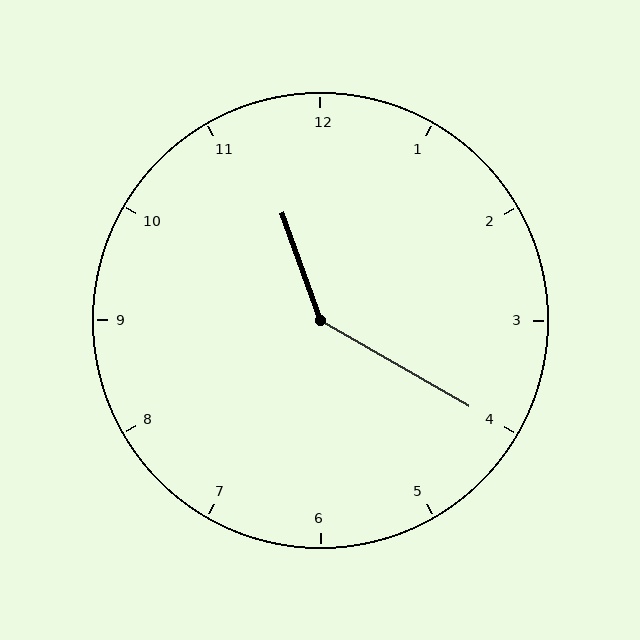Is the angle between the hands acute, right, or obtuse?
It is obtuse.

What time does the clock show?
11:20.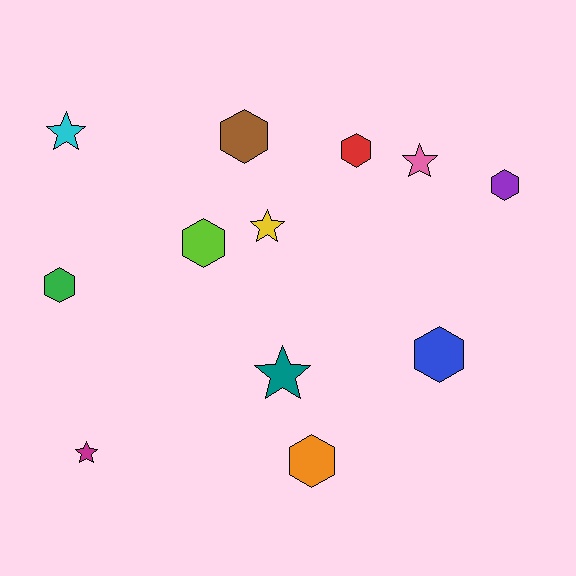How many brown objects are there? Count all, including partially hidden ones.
There is 1 brown object.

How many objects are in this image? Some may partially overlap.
There are 12 objects.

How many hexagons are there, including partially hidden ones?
There are 7 hexagons.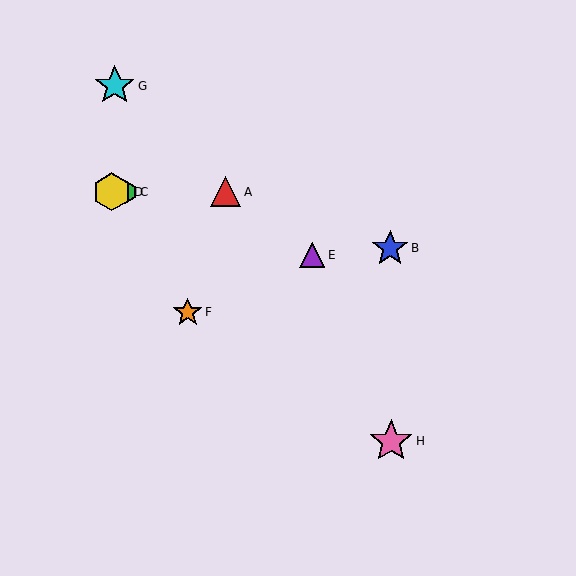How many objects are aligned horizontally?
3 objects (A, C, D) are aligned horizontally.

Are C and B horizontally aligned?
No, C is at y≈192 and B is at y≈248.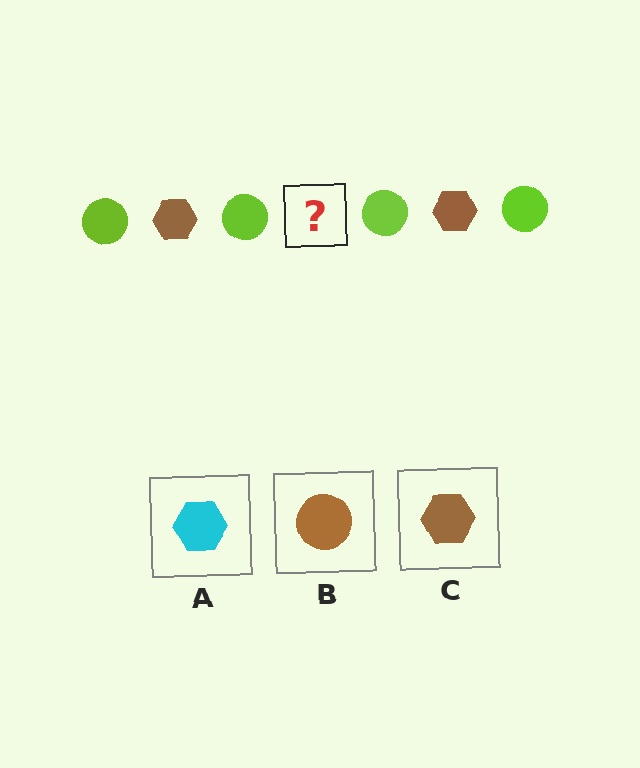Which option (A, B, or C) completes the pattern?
C.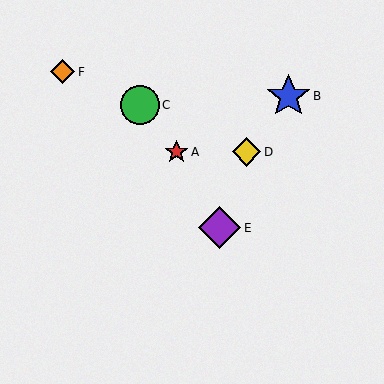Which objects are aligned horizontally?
Objects A, D are aligned horizontally.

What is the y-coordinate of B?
Object B is at y≈96.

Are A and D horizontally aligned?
Yes, both are at y≈152.